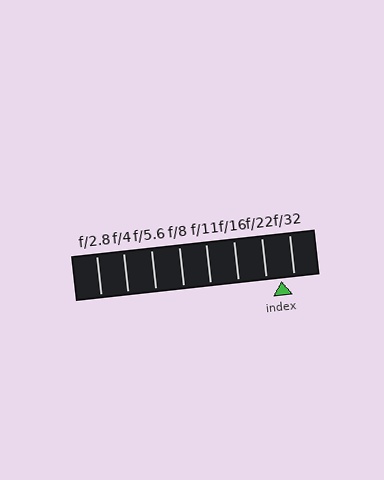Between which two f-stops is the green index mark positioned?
The index mark is between f/22 and f/32.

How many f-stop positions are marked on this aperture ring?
There are 8 f-stop positions marked.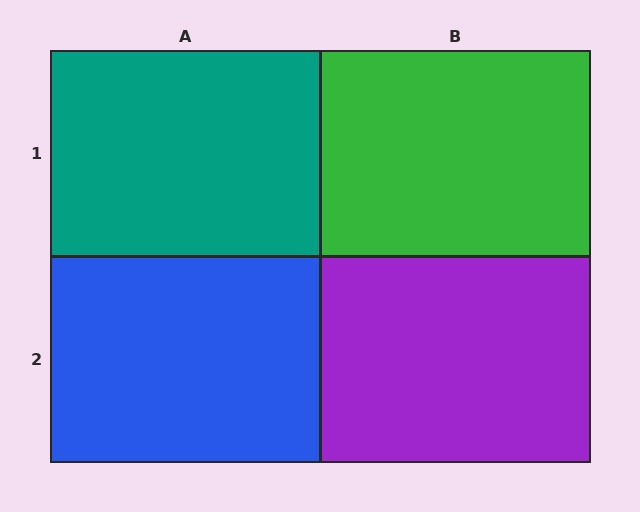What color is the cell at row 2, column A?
Blue.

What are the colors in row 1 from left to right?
Teal, green.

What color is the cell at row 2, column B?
Purple.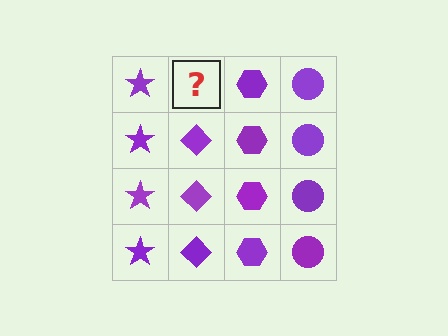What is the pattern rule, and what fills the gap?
The rule is that each column has a consistent shape. The gap should be filled with a purple diamond.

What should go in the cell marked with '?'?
The missing cell should contain a purple diamond.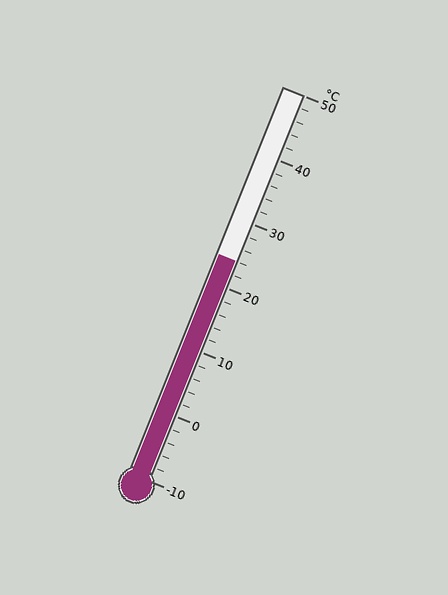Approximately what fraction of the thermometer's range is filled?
The thermometer is filled to approximately 55% of its range.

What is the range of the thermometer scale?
The thermometer scale ranges from -10°C to 50°C.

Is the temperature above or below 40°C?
The temperature is below 40°C.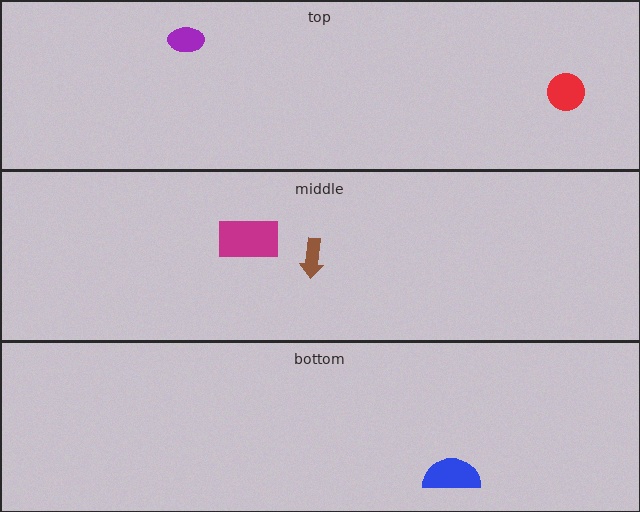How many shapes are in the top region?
2.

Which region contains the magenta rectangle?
The middle region.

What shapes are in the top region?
The red circle, the purple ellipse.